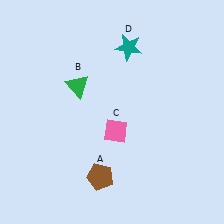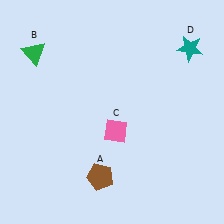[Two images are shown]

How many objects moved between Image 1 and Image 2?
2 objects moved between the two images.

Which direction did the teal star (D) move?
The teal star (D) moved right.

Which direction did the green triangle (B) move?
The green triangle (B) moved left.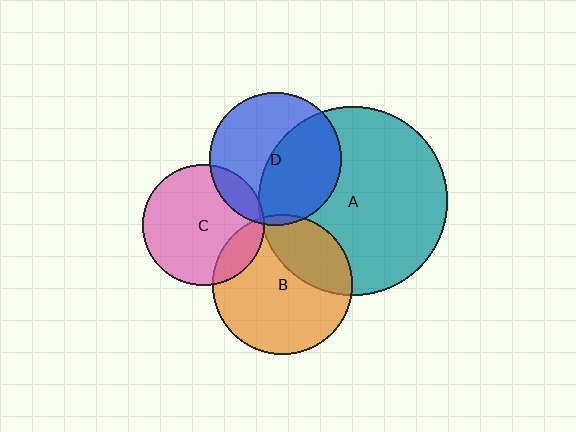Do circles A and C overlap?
Yes.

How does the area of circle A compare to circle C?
Approximately 2.4 times.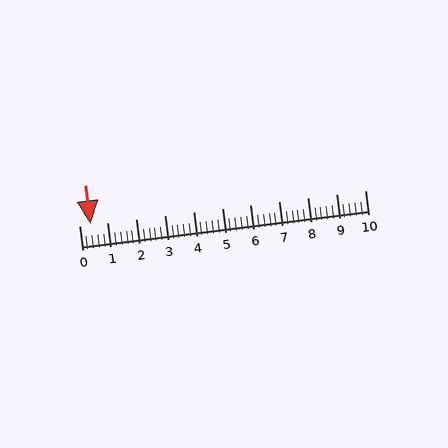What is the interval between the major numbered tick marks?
The major tick marks are spaced 1 units apart.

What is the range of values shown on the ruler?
The ruler shows values from 0 to 10.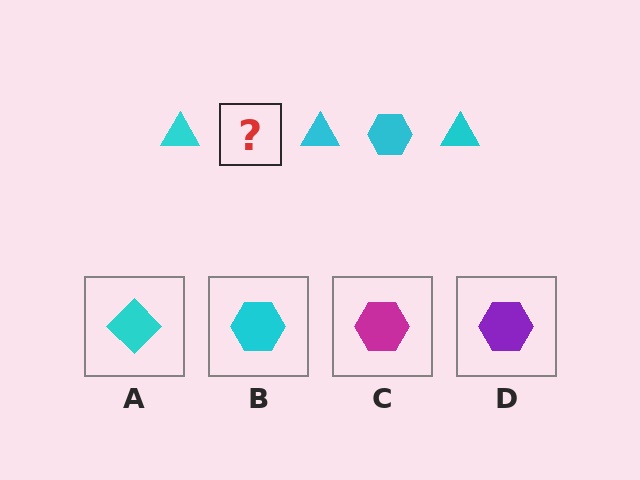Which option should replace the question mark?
Option B.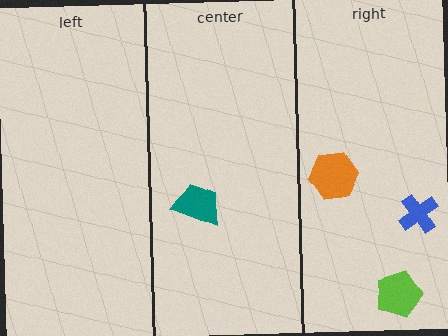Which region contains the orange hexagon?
The right region.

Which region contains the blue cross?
The right region.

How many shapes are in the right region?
3.